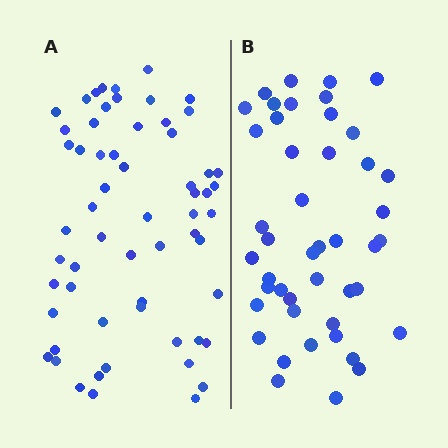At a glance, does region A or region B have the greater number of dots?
Region A (the left region) has more dots.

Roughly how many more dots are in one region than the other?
Region A has approximately 15 more dots than region B.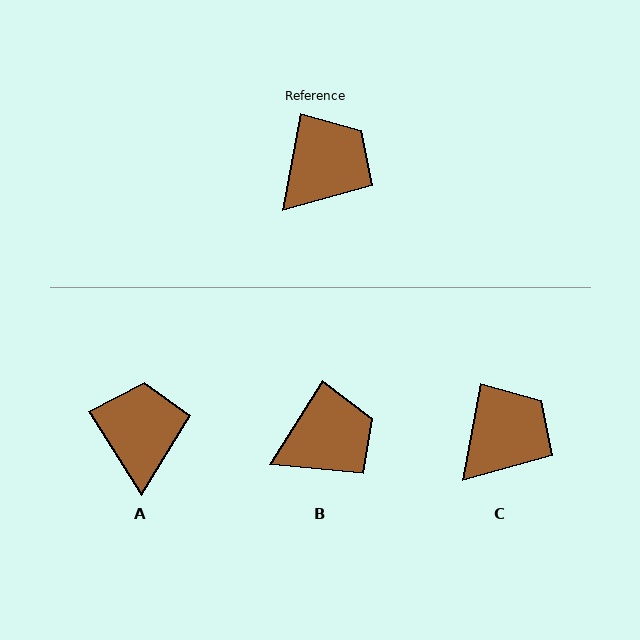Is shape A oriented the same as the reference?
No, it is off by about 43 degrees.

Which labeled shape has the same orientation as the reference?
C.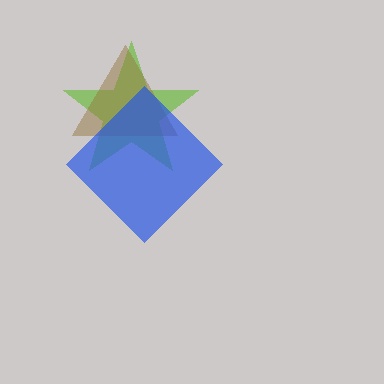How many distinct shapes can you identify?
There are 3 distinct shapes: a lime star, a brown triangle, a blue diamond.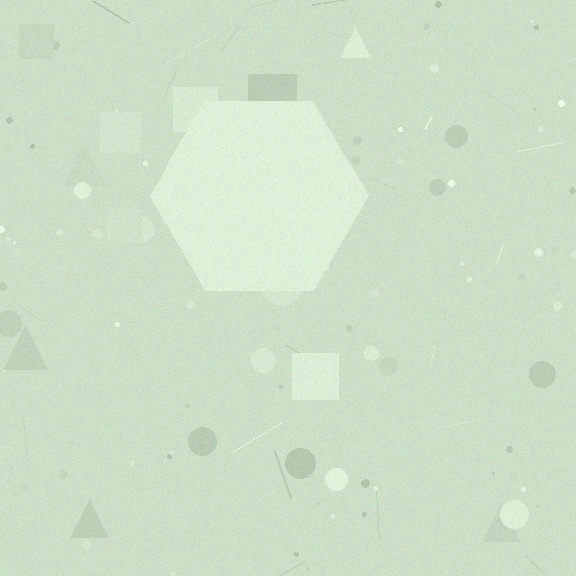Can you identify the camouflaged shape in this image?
The camouflaged shape is a hexagon.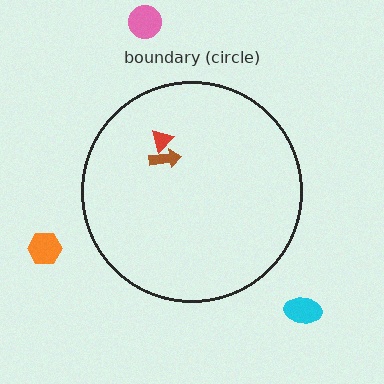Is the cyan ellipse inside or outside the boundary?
Outside.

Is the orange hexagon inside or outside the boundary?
Outside.